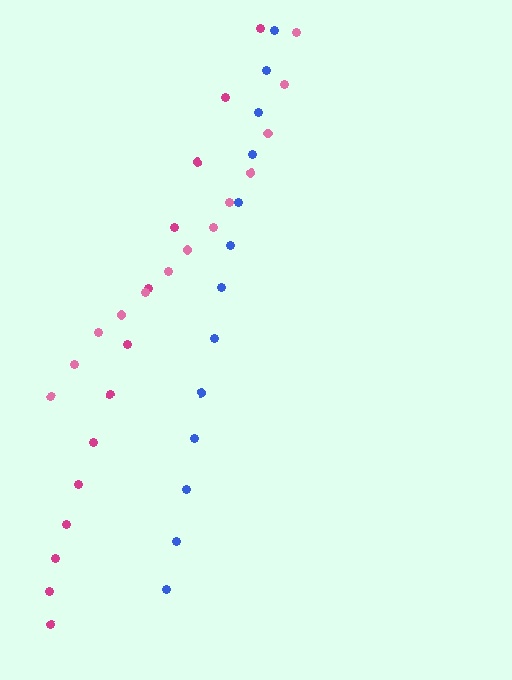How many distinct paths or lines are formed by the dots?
There are 3 distinct paths.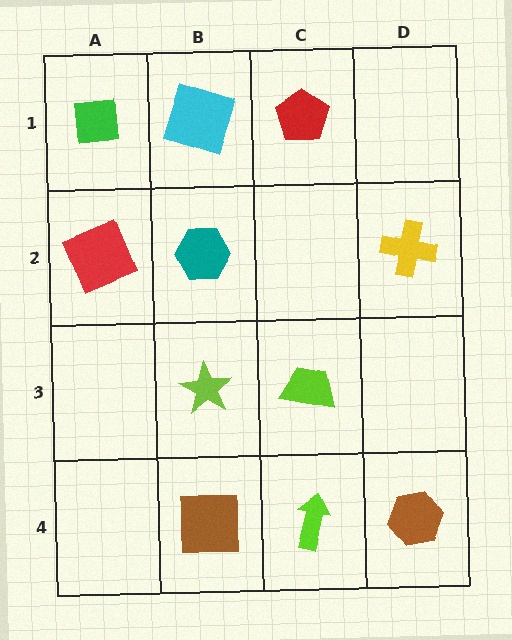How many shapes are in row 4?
3 shapes.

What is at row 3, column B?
A lime star.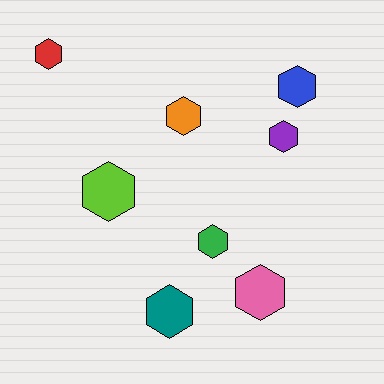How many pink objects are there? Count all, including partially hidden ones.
There is 1 pink object.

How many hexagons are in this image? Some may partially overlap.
There are 8 hexagons.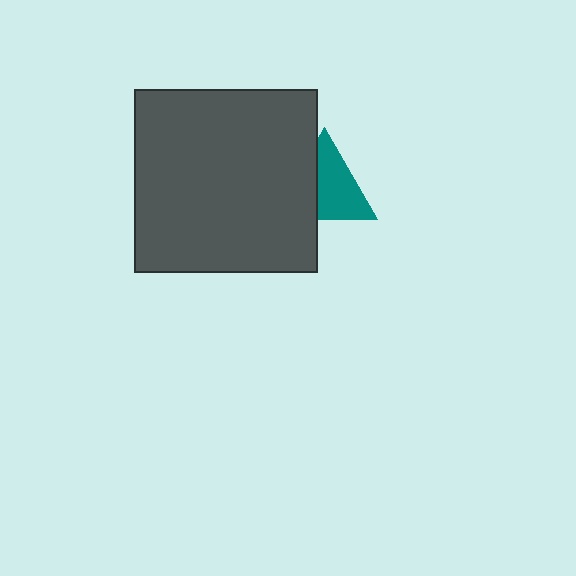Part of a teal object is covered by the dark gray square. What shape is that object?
It is a triangle.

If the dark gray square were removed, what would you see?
You would see the complete teal triangle.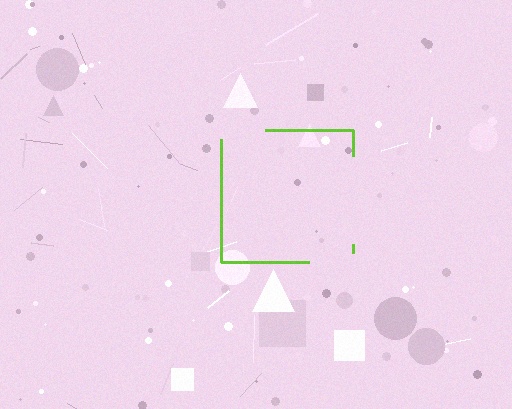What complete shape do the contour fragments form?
The contour fragments form a square.